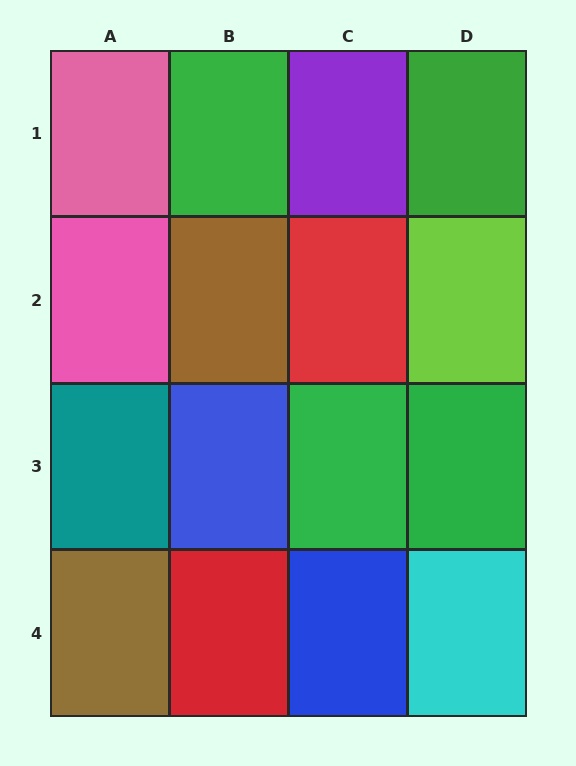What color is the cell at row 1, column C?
Purple.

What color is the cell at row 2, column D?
Lime.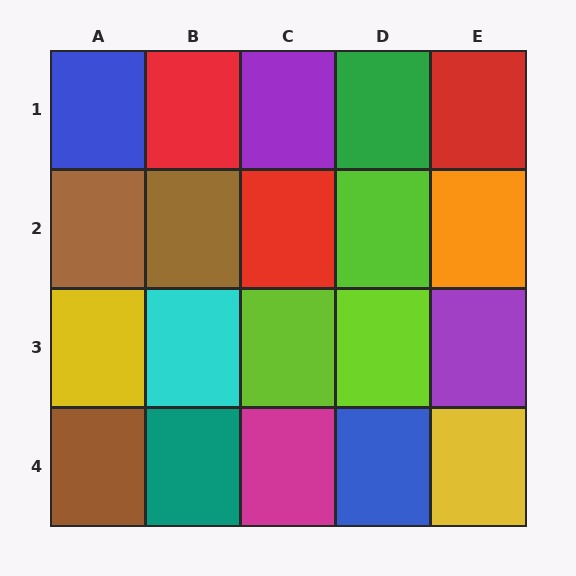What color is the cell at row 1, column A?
Blue.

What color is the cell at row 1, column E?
Red.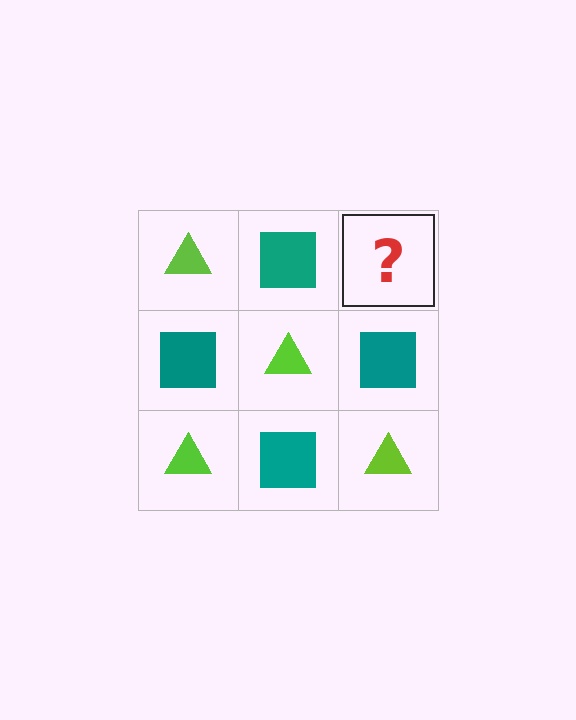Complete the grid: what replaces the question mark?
The question mark should be replaced with a lime triangle.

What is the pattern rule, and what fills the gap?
The rule is that it alternates lime triangle and teal square in a checkerboard pattern. The gap should be filled with a lime triangle.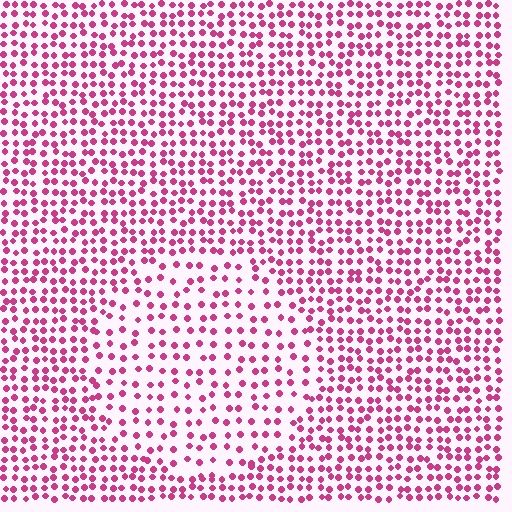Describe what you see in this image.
The image contains small magenta elements arranged at two different densities. A circle-shaped region is visible where the elements are less densely packed than the surrounding area.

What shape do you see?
I see a circle.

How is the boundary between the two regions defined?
The boundary is defined by a change in element density (approximately 1.7x ratio). All elements are the same color, size, and shape.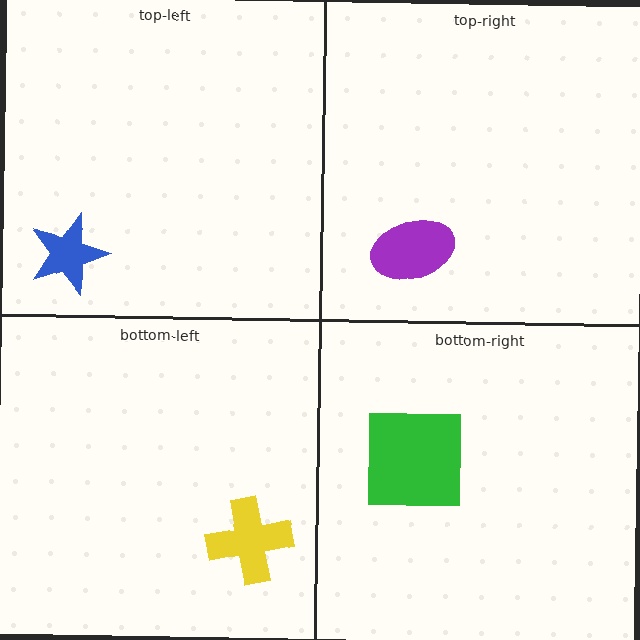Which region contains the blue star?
The top-left region.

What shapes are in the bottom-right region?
The green square.